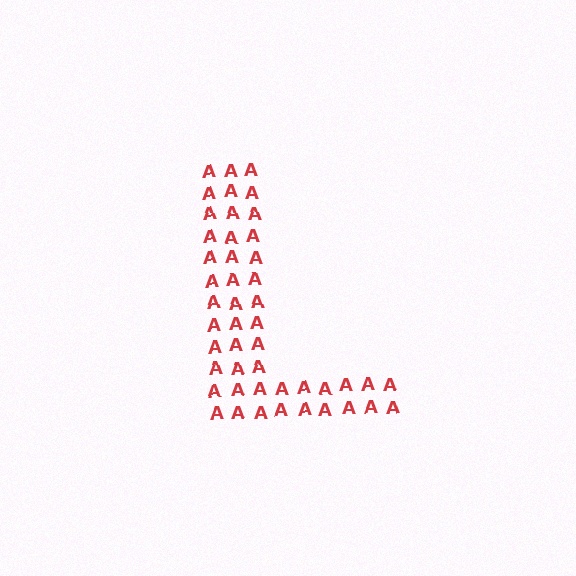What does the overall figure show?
The overall figure shows the letter L.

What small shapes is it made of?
It is made of small letter A's.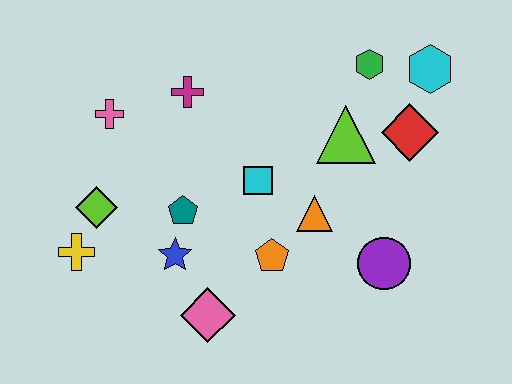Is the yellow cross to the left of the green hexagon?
Yes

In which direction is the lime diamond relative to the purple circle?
The lime diamond is to the left of the purple circle.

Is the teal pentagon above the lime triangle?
No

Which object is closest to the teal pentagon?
The blue star is closest to the teal pentagon.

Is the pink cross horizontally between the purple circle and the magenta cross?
No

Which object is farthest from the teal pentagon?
The cyan hexagon is farthest from the teal pentagon.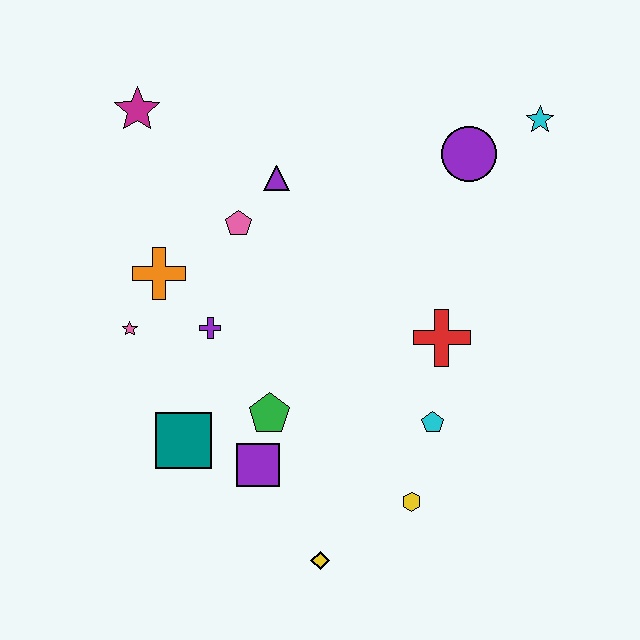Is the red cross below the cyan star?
Yes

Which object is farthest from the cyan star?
The yellow diamond is farthest from the cyan star.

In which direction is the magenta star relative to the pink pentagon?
The magenta star is above the pink pentagon.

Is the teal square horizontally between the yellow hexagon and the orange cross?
Yes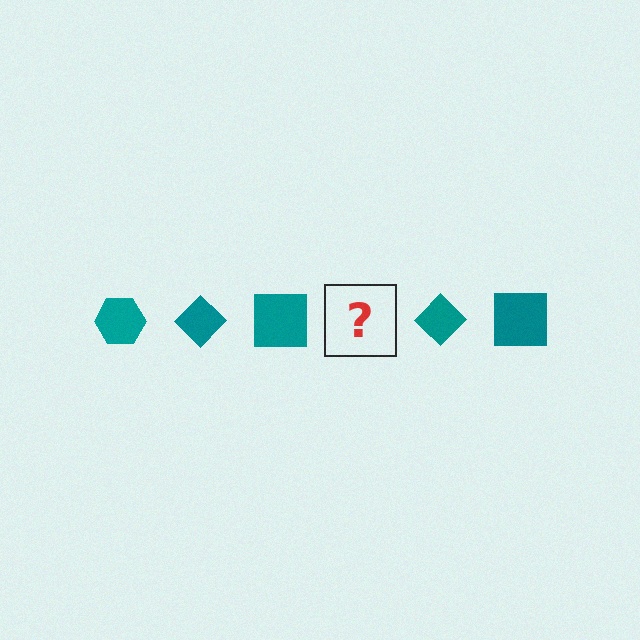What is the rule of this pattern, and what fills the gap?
The rule is that the pattern cycles through hexagon, diamond, square shapes in teal. The gap should be filled with a teal hexagon.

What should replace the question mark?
The question mark should be replaced with a teal hexagon.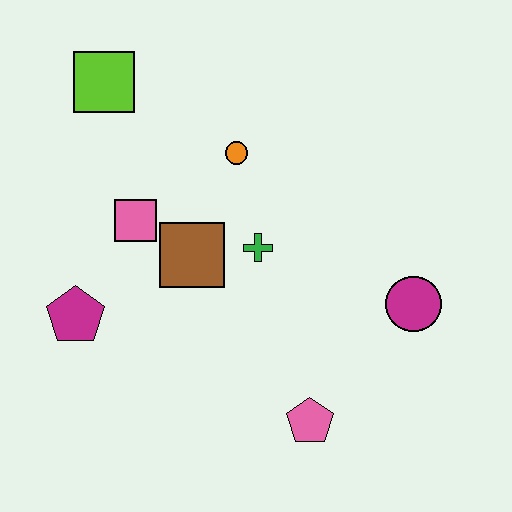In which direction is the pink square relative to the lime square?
The pink square is below the lime square.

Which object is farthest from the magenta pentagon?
The magenta circle is farthest from the magenta pentagon.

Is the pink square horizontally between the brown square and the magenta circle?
No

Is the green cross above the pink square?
No